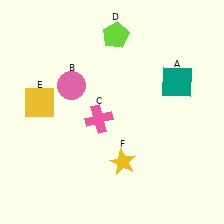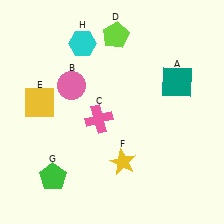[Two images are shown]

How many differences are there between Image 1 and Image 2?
There are 2 differences between the two images.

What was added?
A green pentagon (G), a cyan hexagon (H) were added in Image 2.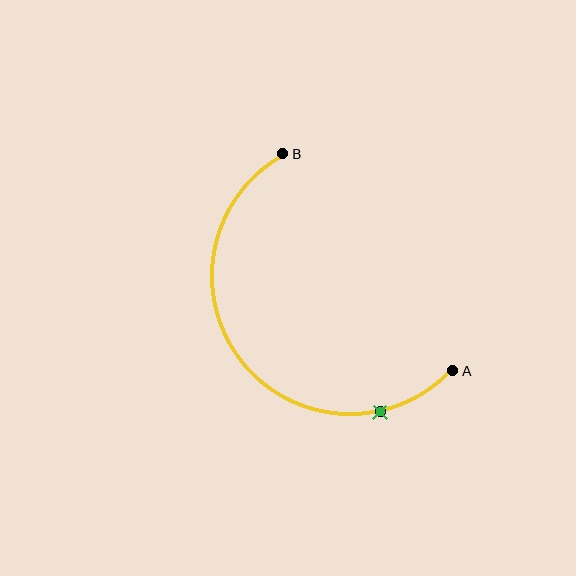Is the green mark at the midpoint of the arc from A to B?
No. The green mark lies on the arc but is closer to endpoint A. The arc midpoint would be at the point on the curve equidistant along the arc from both A and B.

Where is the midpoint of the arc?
The arc midpoint is the point on the curve farthest from the straight line joining A and B. It sits below and to the left of that line.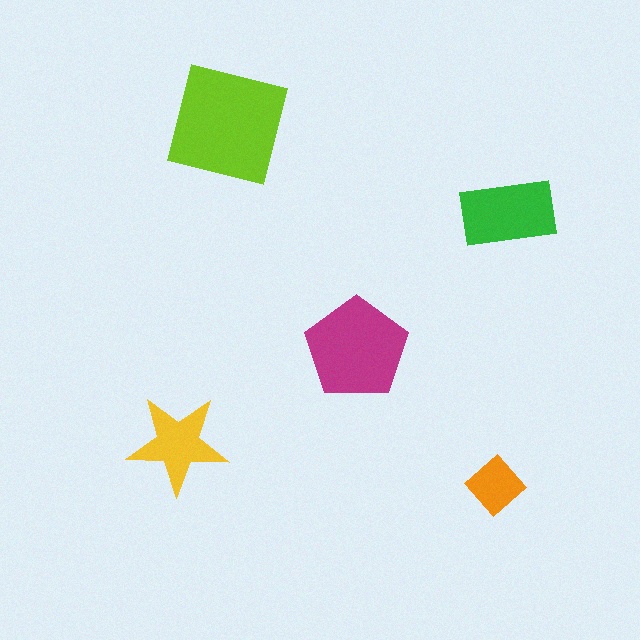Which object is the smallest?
The orange diamond.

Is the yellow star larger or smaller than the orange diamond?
Larger.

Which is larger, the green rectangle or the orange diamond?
The green rectangle.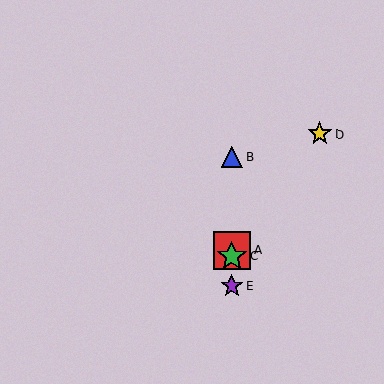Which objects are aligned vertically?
Objects A, B, C, E are aligned vertically.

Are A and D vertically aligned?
No, A is at x≈232 and D is at x≈320.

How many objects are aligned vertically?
4 objects (A, B, C, E) are aligned vertically.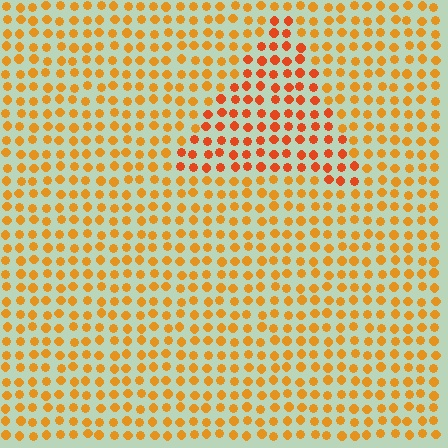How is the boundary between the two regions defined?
The boundary is defined purely by a slight shift in hue (about 24 degrees). Spacing, size, and orientation are identical on both sides.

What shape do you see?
I see a triangle.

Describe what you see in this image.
The image is filled with small orange elements in a uniform arrangement. A triangle-shaped region is visible where the elements are tinted to a slightly different hue, forming a subtle color boundary.